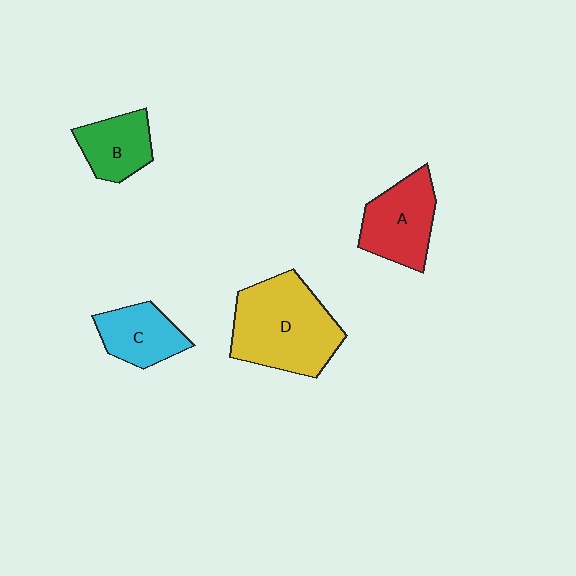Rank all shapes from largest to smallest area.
From largest to smallest: D (yellow), A (red), C (cyan), B (green).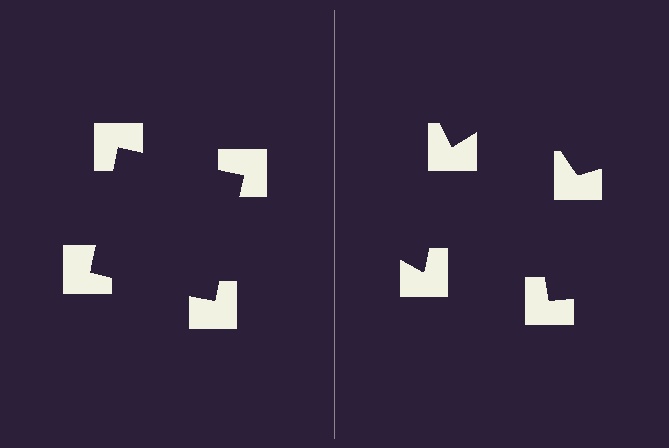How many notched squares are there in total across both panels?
8 — 4 on each side.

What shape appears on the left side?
An illusory square.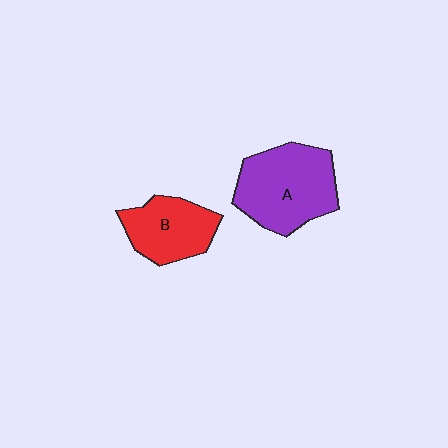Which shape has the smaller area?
Shape B (red).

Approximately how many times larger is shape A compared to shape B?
Approximately 1.5 times.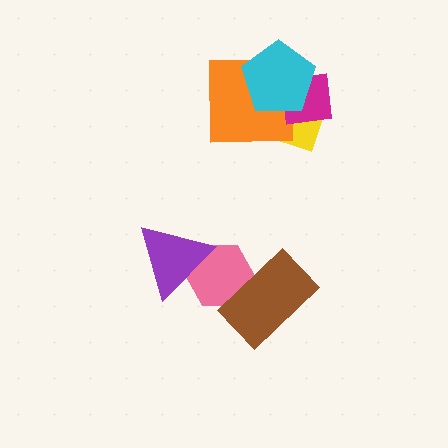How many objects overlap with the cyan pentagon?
3 objects overlap with the cyan pentagon.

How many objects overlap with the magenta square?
3 objects overlap with the magenta square.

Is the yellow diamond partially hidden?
Yes, it is partially covered by another shape.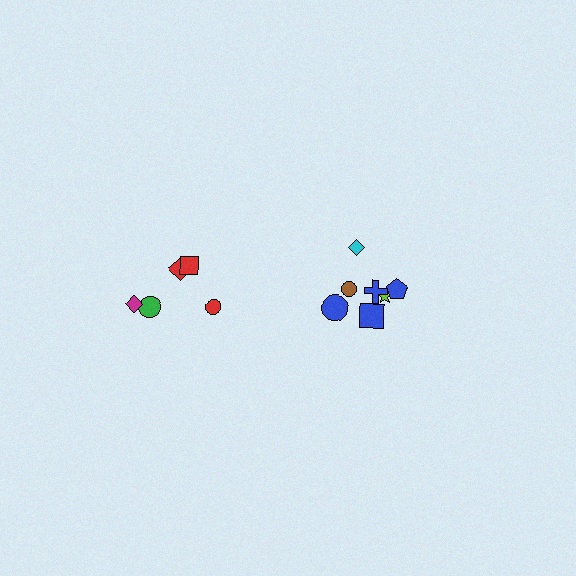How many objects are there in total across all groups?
There are 12 objects.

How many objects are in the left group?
There are 5 objects.